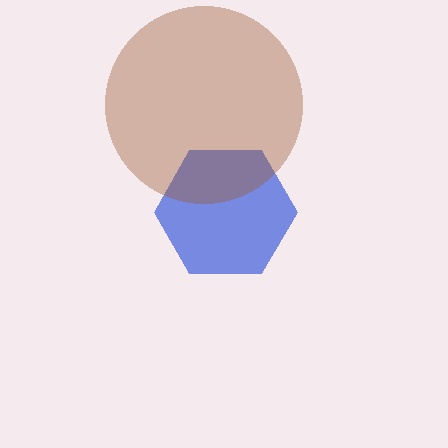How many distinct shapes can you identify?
There are 2 distinct shapes: a blue hexagon, a brown circle.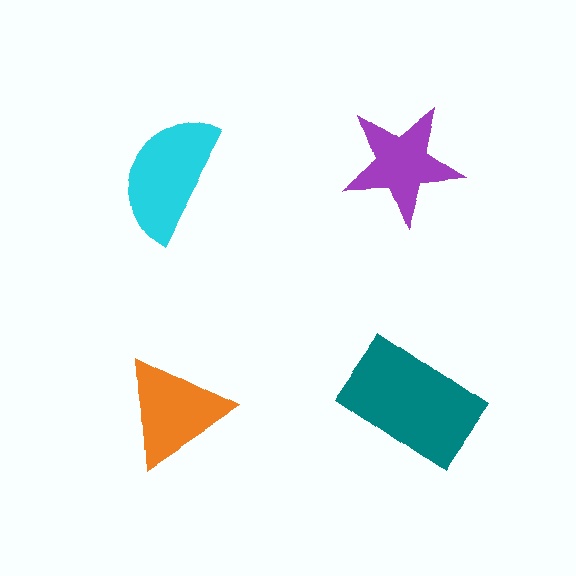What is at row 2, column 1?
An orange triangle.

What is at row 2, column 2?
A teal rectangle.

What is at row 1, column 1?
A cyan semicircle.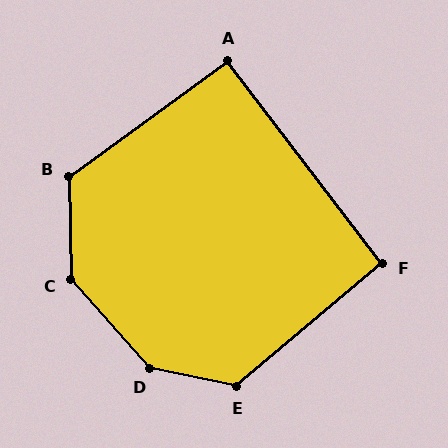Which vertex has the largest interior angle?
D, at approximately 143 degrees.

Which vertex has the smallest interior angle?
A, at approximately 92 degrees.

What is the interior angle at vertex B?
Approximately 124 degrees (obtuse).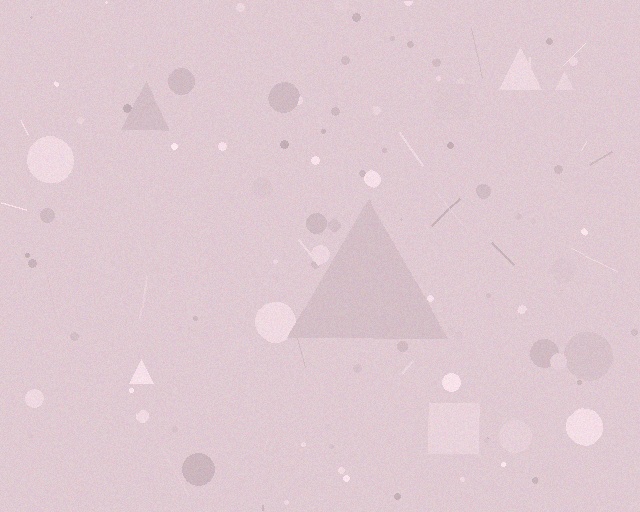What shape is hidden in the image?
A triangle is hidden in the image.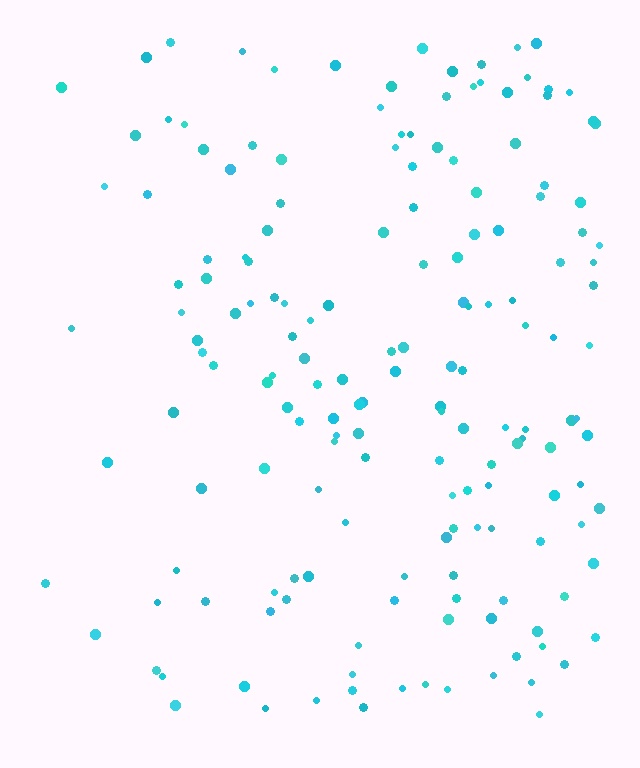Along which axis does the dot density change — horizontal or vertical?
Horizontal.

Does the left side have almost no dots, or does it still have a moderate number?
Still a moderate number, just noticeably fewer than the right.